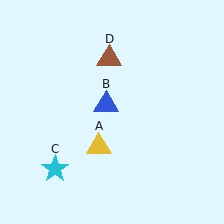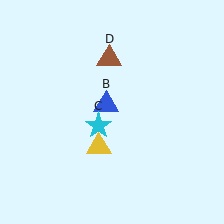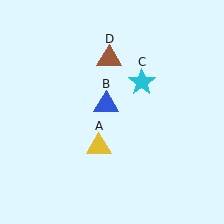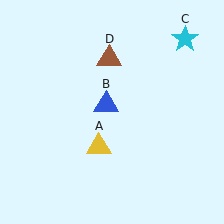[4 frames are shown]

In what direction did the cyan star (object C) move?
The cyan star (object C) moved up and to the right.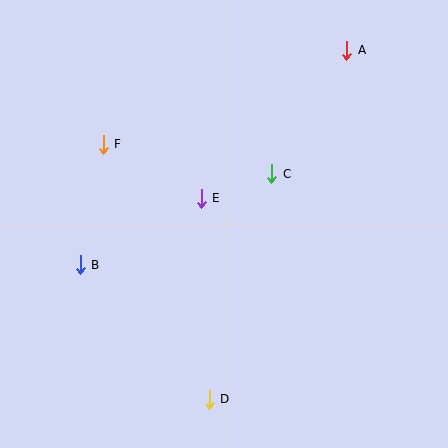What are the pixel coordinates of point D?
Point D is at (209, 399).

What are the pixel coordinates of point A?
Point A is at (347, 50).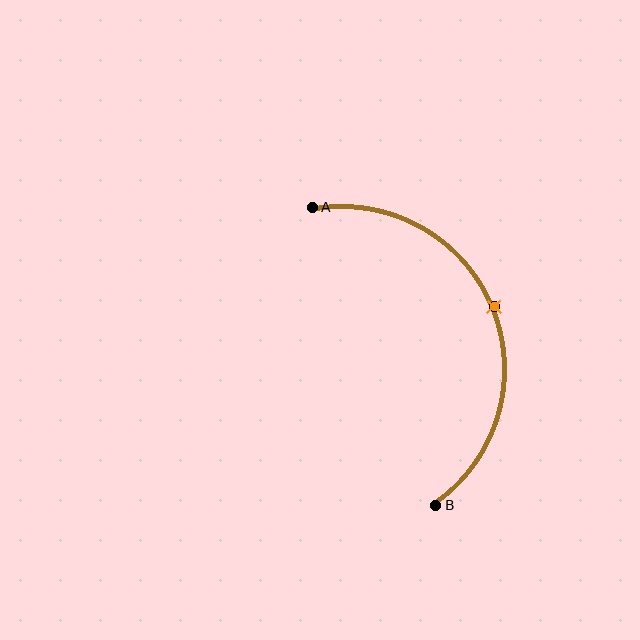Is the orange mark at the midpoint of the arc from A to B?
Yes. The orange mark lies on the arc at equal arc-length from both A and B — it is the arc midpoint.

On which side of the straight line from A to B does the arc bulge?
The arc bulges to the right of the straight line connecting A and B.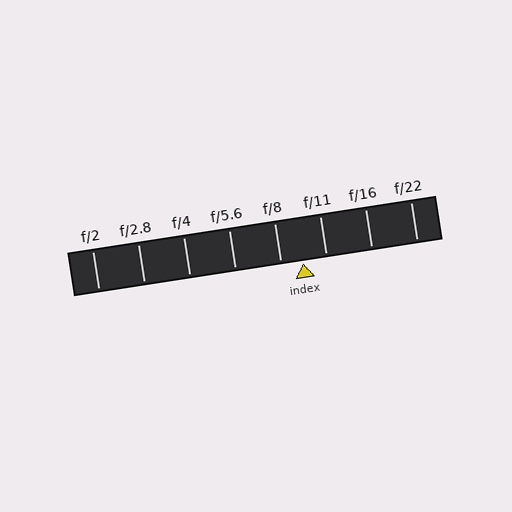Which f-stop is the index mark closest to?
The index mark is closest to f/8.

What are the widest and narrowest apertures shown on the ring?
The widest aperture shown is f/2 and the narrowest is f/22.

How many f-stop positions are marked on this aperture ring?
There are 8 f-stop positions marked.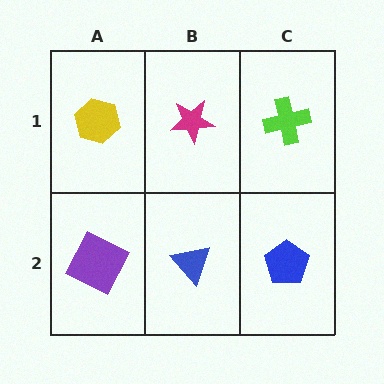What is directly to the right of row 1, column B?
A lime cross.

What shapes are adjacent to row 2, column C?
A lime cross (row 1, column C), a blue triangle (row 2, column B).